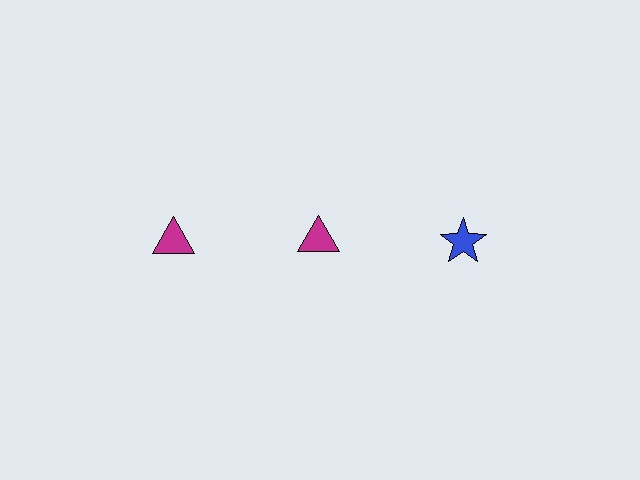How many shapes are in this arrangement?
There are 3 shapes arranged in a grid pattern.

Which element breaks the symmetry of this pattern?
The blue star in the top row, center column breaks the symmetry. All other shapes are magenta triangles.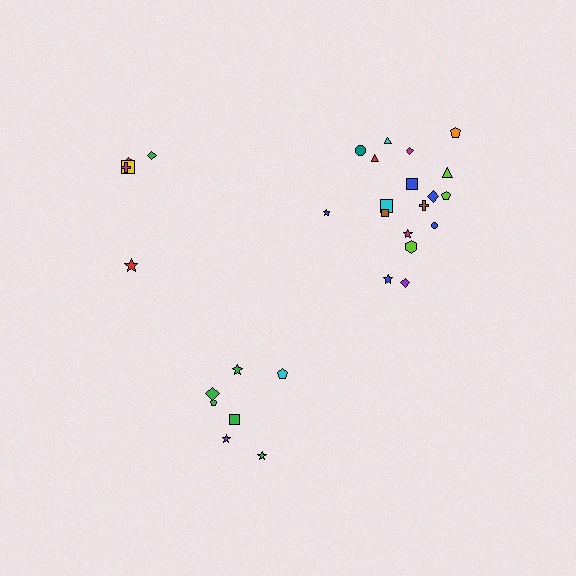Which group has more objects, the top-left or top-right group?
The top-right group.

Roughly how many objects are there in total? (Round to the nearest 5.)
Roughly 30 objects in total.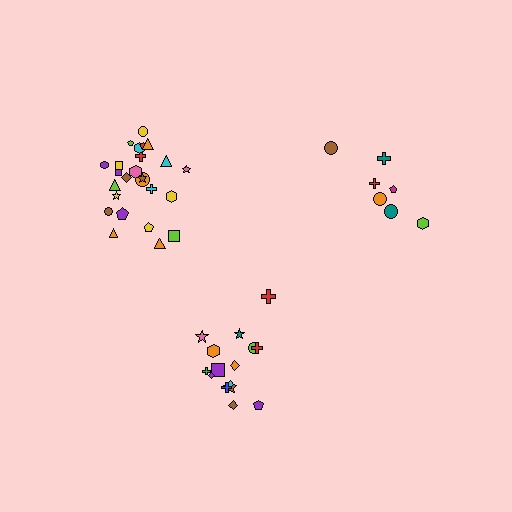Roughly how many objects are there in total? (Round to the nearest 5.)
Roughly 45 objects in total.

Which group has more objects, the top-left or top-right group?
The top-left group.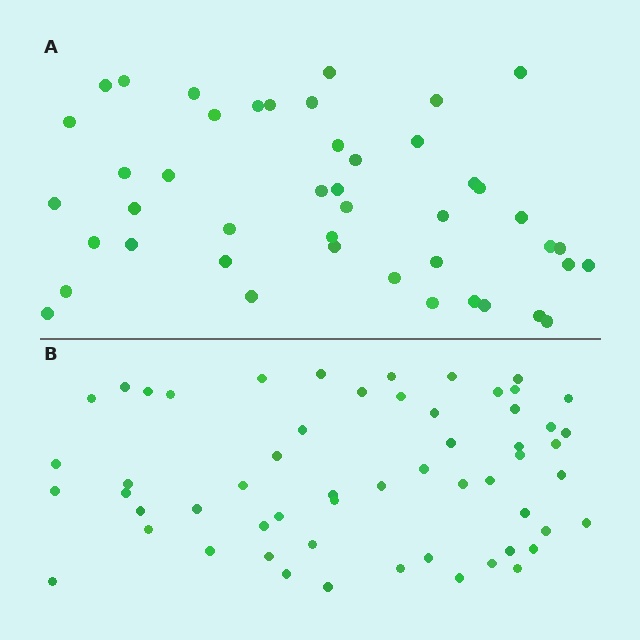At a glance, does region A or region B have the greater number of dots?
Region B (the bottom region) has more dots.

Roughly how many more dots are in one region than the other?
Region B has roughly 12 or so more dots than region A.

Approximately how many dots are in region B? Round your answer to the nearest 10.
About 60 dots. (The exact count is 57, which rounds to 60.)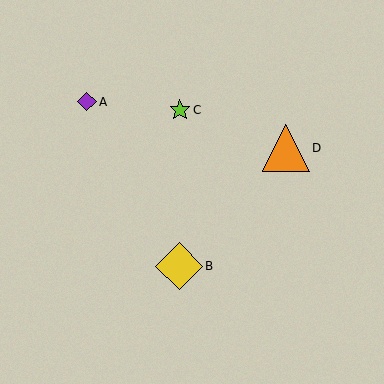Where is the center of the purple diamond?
The center of the purple diamond is at (87, 102).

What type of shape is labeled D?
Shape D is an orange triangle.